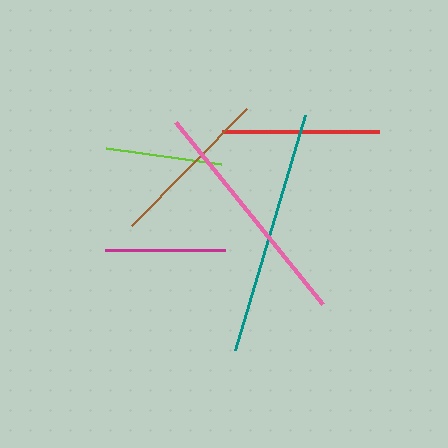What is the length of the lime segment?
The lime segment is approximately 116 pixels long.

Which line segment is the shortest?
The lime line is the shortest at approximately 116 pixels.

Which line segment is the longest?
The teal line is the longest at approximately 245 pixels.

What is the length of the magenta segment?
The magenta segment is approximately 121 pixels long.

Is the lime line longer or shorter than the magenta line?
The magenta line is longer than the lime line.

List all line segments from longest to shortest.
From longest to shortest: teal, pink, brown, red, magenta, lime.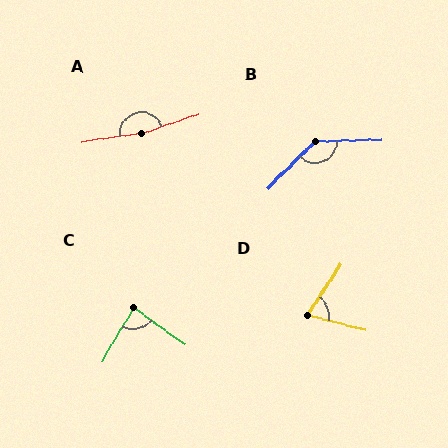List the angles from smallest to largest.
D (70°), C (84°), B (136°), A (169°).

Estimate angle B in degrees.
Approximately 136 degrees.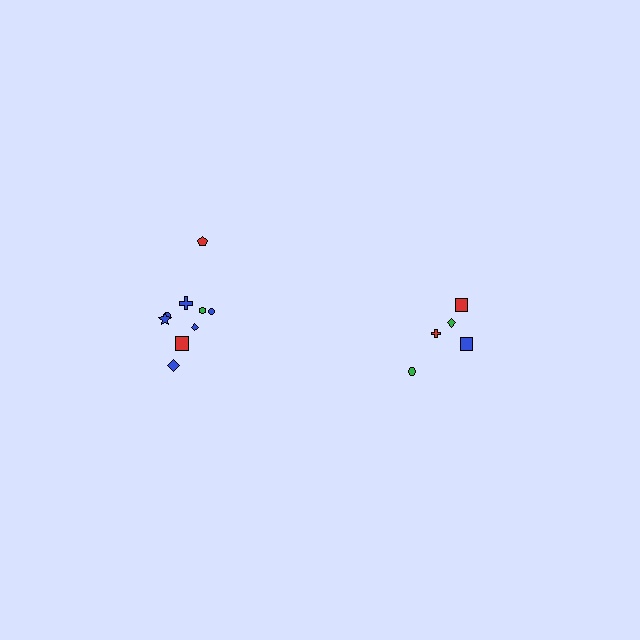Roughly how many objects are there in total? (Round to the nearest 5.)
Roughly 15 objects in total.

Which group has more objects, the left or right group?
The left group.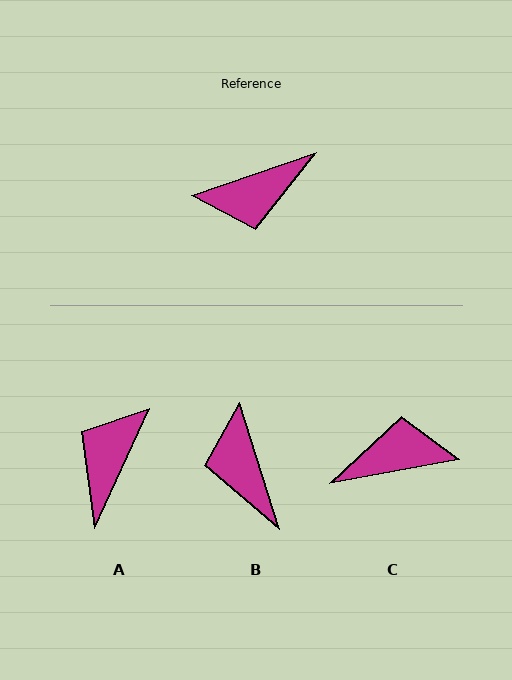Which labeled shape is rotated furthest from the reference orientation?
C, about 171 degrees away.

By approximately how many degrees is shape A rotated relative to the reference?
Approximately 134 degrees clockwise.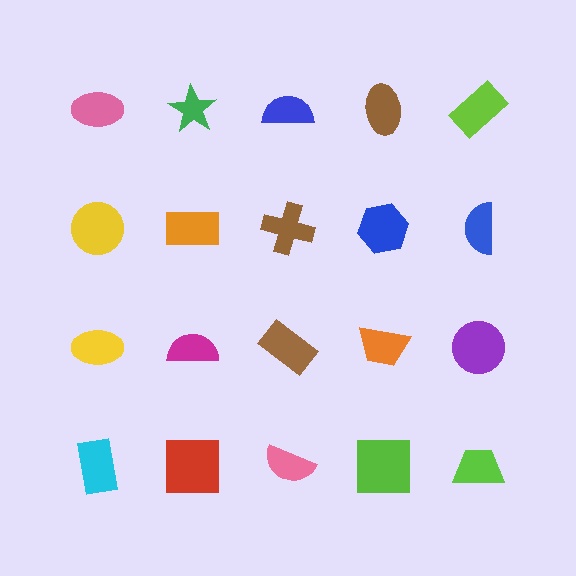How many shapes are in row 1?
5 shapes.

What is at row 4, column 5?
A lime trapezoid.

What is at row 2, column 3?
A brown cross.